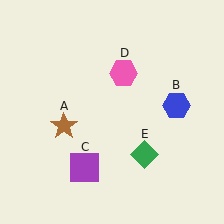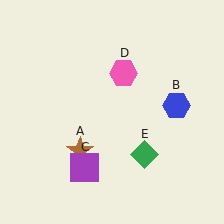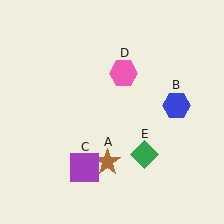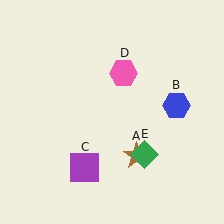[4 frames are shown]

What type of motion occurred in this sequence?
The brown star (object A) rotated counterclockwise around the center of the scene.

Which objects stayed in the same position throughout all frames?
Blue hexagon (object B) and purple square (object C) and pink hexagon (object D) and green diamond (object E) remained stationary.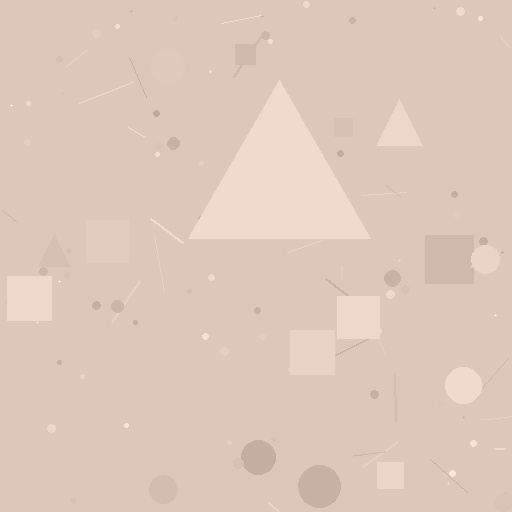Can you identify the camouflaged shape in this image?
The camouflaged shape is a triangle.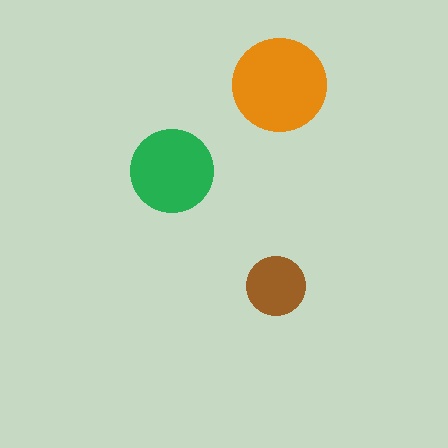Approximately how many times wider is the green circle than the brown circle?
About 1.5 times wider.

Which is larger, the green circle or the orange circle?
The orange one.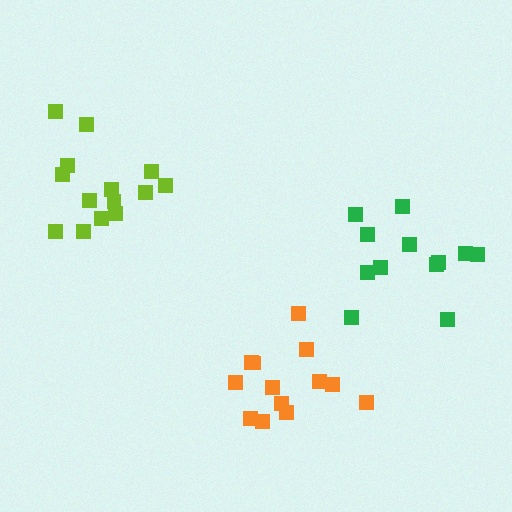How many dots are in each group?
Group 1: 12 dots, Group 2: 14 dots, Group 3: 13 dots (39 total).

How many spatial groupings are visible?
There are 3 spatial groupings.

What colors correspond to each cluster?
The clusters are colored: green, lime, orange.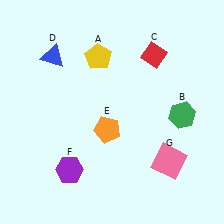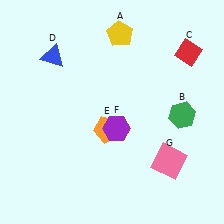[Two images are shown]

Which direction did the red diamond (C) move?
The red diamond (C) moved right.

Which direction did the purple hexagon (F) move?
The purple hexagon (F) moved right.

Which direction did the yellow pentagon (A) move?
The yellow pentagon (A) moved up.